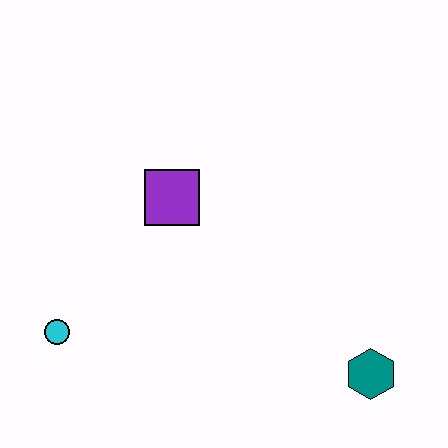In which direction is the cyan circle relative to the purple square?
The cyan circle is below the purple square.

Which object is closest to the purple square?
The cyan circle is closest to the purple square.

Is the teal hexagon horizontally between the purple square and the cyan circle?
No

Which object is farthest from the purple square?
The teal hexagon is farthest from the purple square.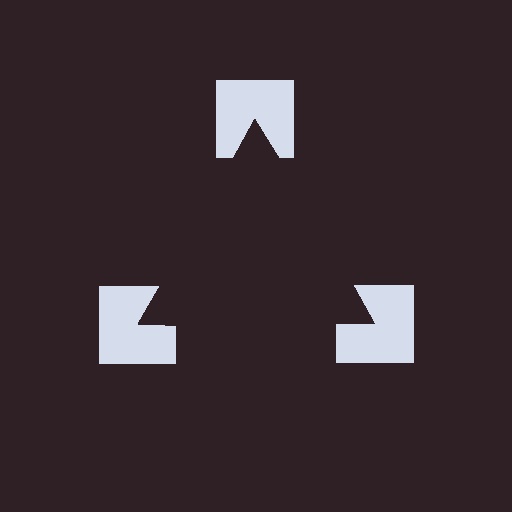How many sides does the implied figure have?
3 sides.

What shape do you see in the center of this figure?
An illusory triangle — its edges are inferred from the aligned wedge cuts in the notched squares, not physically drawn.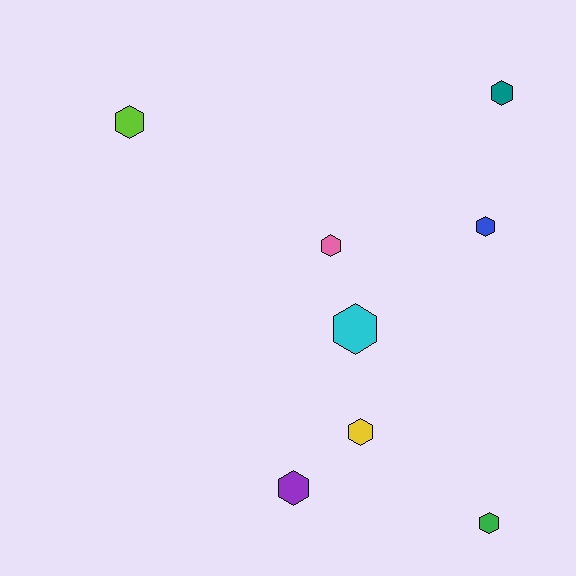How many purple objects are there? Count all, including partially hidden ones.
There is 1 purple object.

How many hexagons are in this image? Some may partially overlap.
There are 8 hexagons.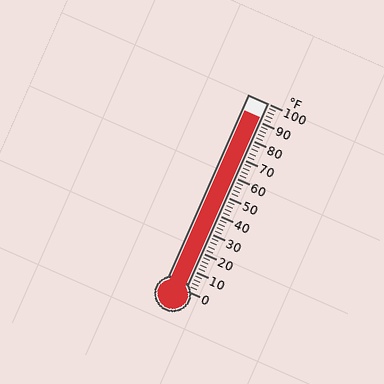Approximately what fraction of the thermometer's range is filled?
The thermometer is filled to approximately 90% of its range.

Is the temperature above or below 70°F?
The temperature is above 70°F.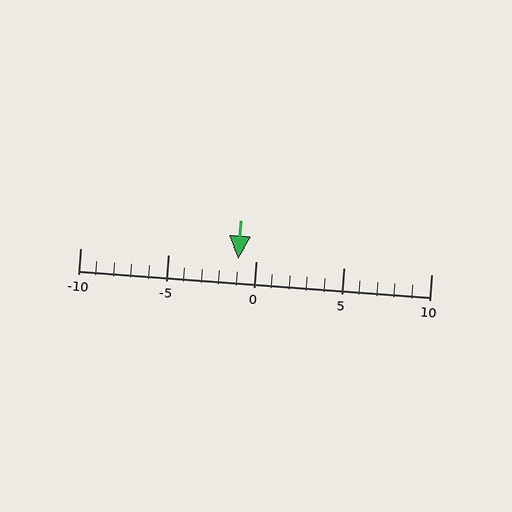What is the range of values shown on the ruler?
The ruler shows values from -10 to 10.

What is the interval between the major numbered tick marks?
The major tick marks are spaced 5 units apart.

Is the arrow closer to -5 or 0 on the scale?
The arrow is closer to 0.